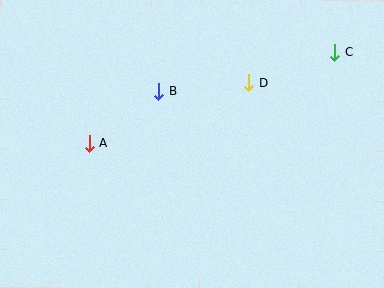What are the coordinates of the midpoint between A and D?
The midpoint between A and D is at (169, 113).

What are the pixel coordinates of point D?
Point D is at (249, 83).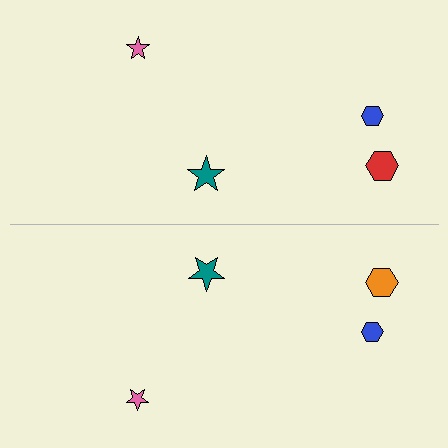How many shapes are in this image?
There are 8 shapes in this image.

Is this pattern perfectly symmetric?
No, the pattern is not perfectly symmetric. The orange hexagon on the bottom side breaks the symmetry — its mirror counterpart is red.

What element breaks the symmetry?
The orange hexagon on the bottom side breaks the symmetry — its mirror counterpart is red.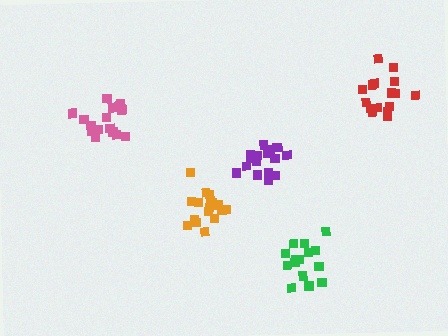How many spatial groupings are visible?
There are 5 spatial groupings.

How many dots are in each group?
Group 1: 18 dots, Group 2: 15 dots, Group 3: 16 dots, Group 4: 17 dots, Group 5: 18 dots (84 total).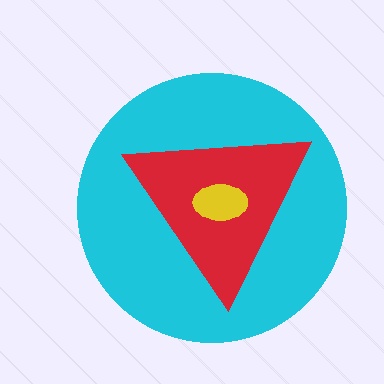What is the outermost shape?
The cyan circle.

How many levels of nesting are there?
3.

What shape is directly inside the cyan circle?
The red triangle.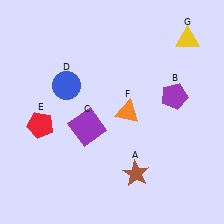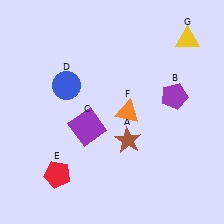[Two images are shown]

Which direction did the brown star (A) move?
The brown star (A) moved up.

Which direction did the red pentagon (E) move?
The red pentagon (E) moved down.